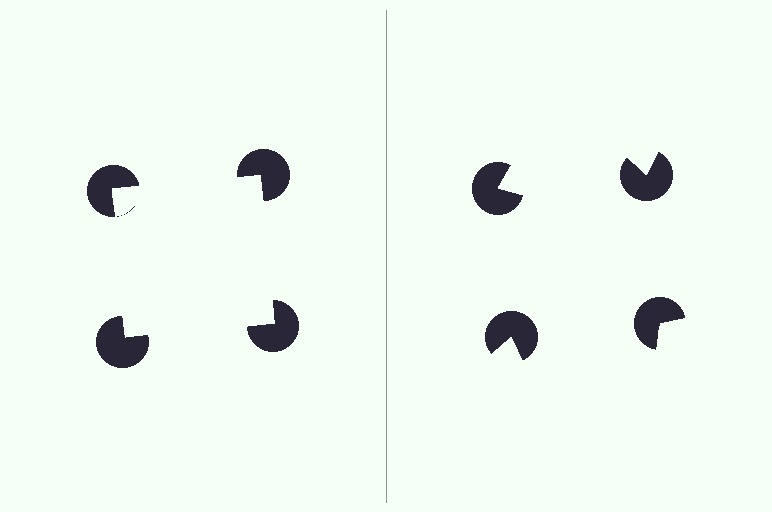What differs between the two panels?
The pac-man discs are positioned identically on both sides; only the wedge orientations differ. On the left they align to a square; on the right they are misaligned.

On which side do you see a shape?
An illusory square appears on the left side. On the right side the wedge cuts are rotated, so no coherent shape forms.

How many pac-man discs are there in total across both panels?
8 — 4 on each side.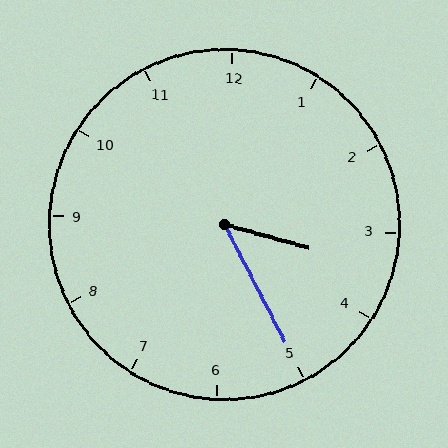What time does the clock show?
3:25.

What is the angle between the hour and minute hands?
Approximately 48 degrees.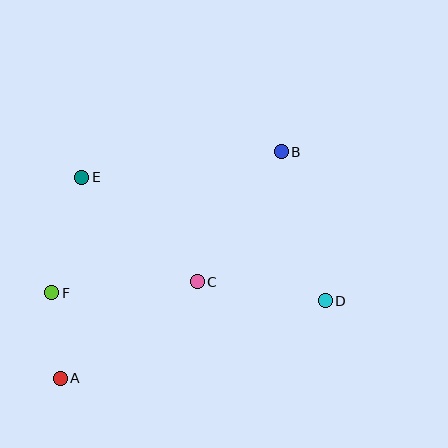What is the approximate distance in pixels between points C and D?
The distance between C and D is approximately 129 pixels.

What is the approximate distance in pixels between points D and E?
The distance between D and E is approximately 273 pixels.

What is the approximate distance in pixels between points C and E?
The distance between C and E is approximately 156 pixels.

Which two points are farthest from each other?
Points A and B are farthest from each other.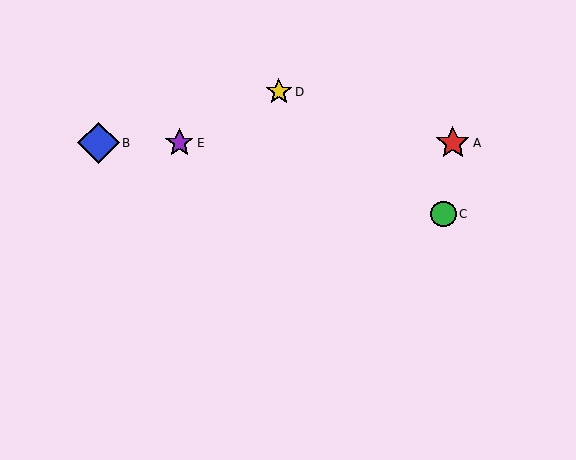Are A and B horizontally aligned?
Yes, both are at y≈143.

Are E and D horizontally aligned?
No, E is at y≈143 and D is at y≈92.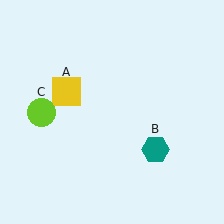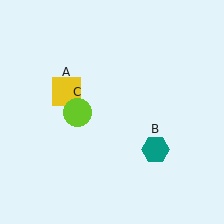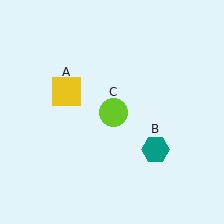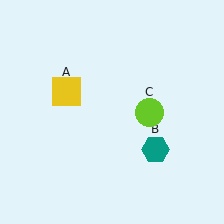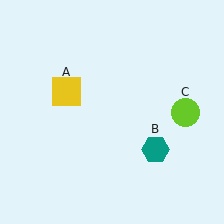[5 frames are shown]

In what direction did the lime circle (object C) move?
The lime circle (object C) moved right.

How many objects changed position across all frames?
1 object changed position: lime circle (object C).